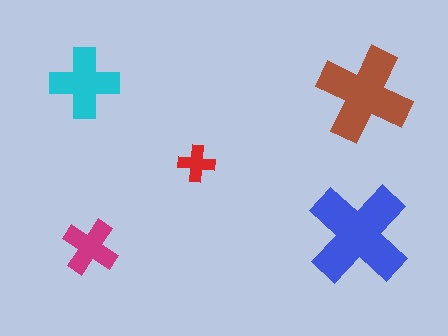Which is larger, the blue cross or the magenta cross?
The blue one.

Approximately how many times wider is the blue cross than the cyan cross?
About 1.5 times wider.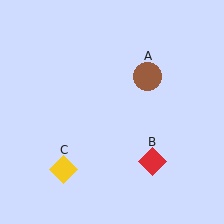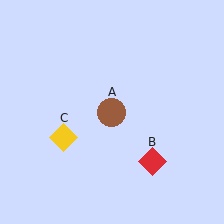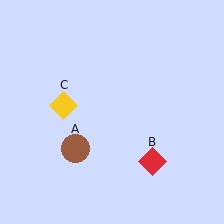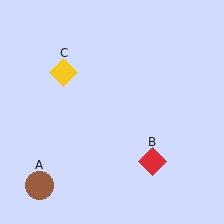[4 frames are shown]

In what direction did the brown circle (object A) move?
The brown circle (object A) moved down and to the left.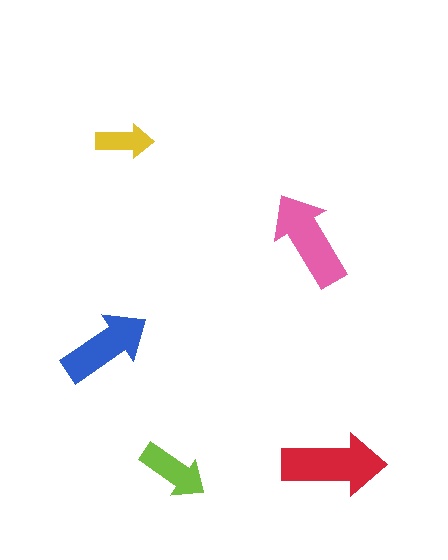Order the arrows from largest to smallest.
the red one, the pink one, the blue one, the lime one, the yellow one.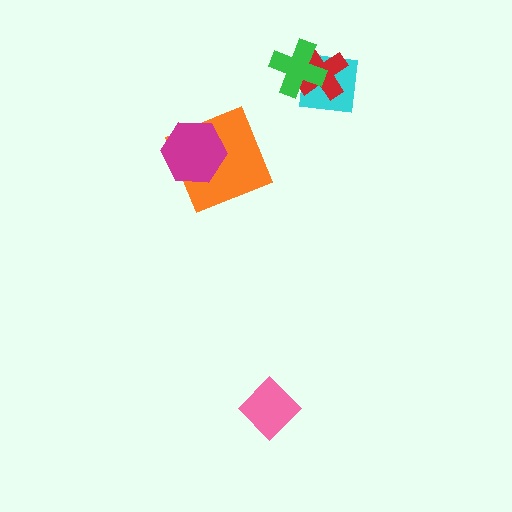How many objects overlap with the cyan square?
2 objects overlap with the cyan square.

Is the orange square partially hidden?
Yes, it is partially covered by another shape.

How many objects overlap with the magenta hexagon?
1 object overlaps with the magenta hexagon.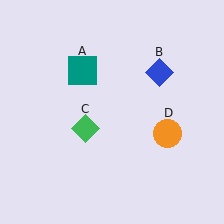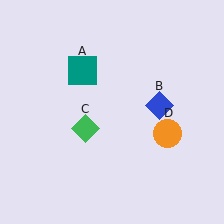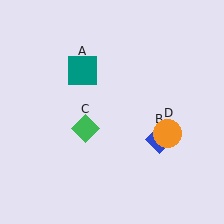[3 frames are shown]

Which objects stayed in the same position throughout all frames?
Teal square (object A) and green diamond (object C) and orange circle (object D) remained stationary.